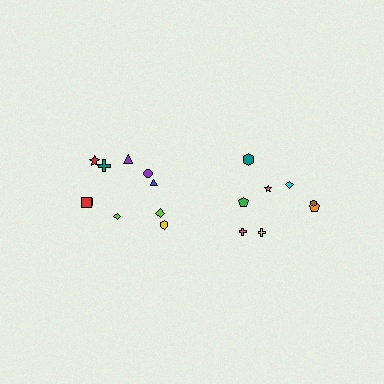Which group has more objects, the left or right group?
The left group.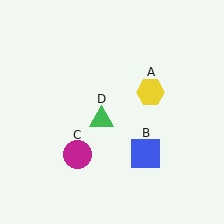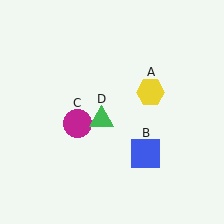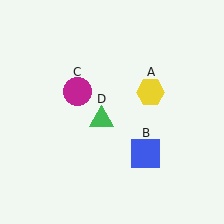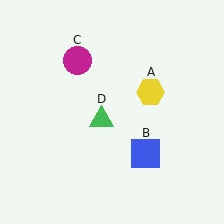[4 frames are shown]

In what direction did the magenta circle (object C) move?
The magenta circle (object C) moved up.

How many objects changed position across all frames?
1 object changed position: magenta circle (object C).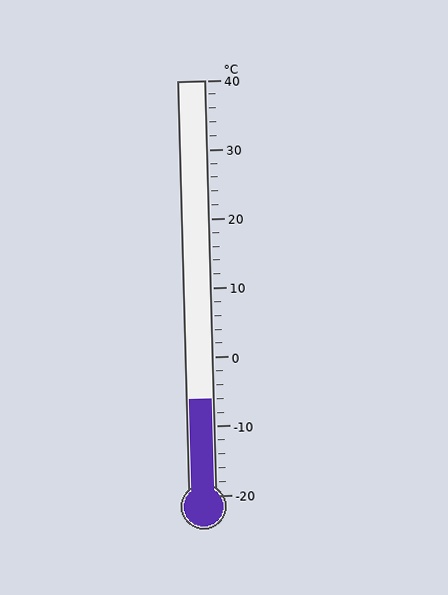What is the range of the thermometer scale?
The thermometer scale ranges from -20°C to 40°C.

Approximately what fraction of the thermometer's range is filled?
The thermometer is filled to approximately 25% of its range.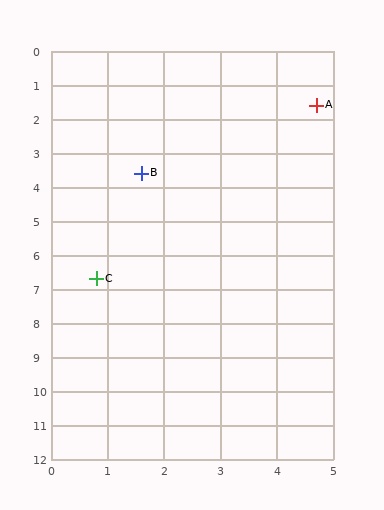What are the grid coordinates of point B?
Point B is at approximately (1.6, 3.6).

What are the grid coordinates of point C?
Point C is at approximately (0.8, 6.7).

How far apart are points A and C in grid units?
Points A and C are about 6.4 grid units apart.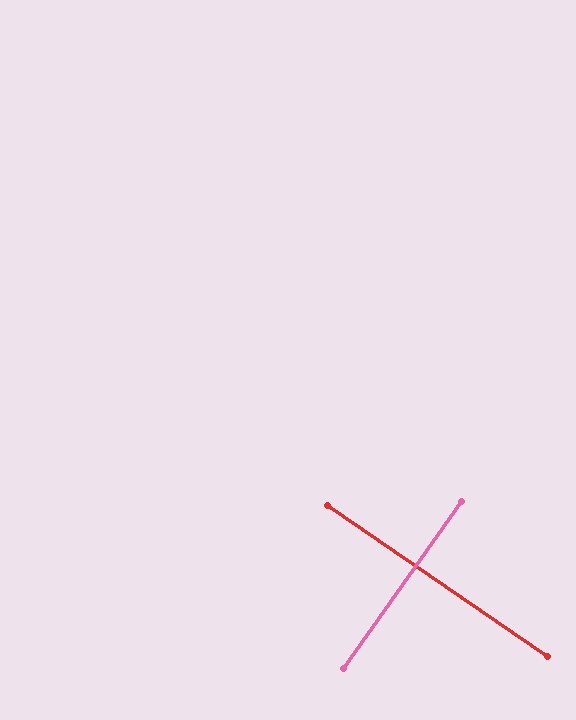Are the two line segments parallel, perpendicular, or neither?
Perpendicular — they meet at approximately 89°.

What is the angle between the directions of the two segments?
Approximately 89 degrees.